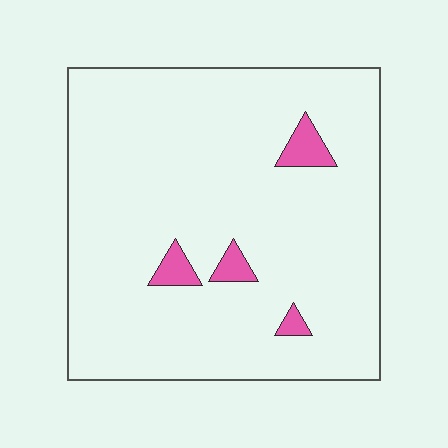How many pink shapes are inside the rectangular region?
4.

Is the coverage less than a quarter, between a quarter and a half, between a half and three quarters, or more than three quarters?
Less than a quarter.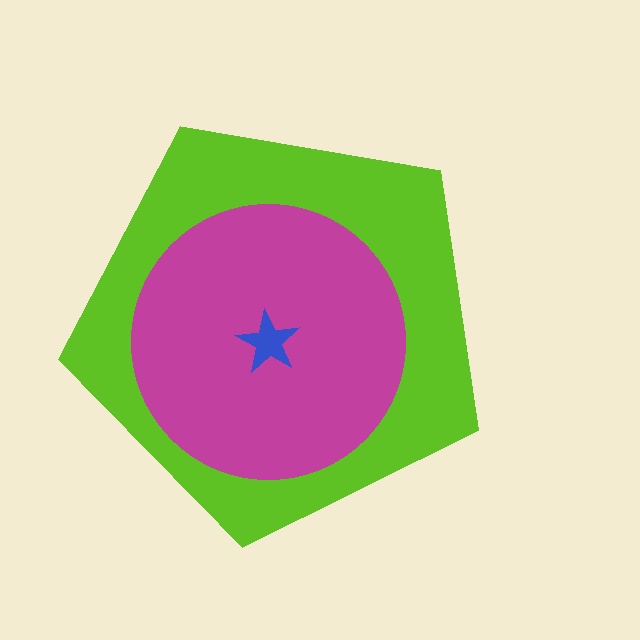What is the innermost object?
The blue star.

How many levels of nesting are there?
3.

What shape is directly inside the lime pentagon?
The magenta circle.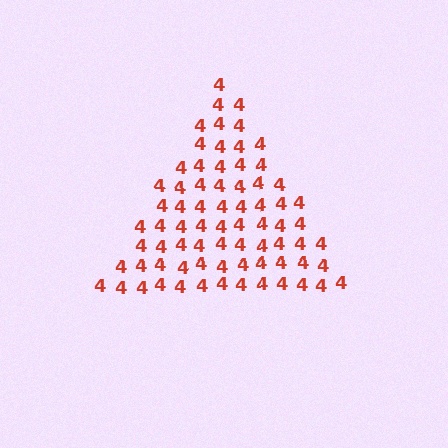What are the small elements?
The small elements are digit 4's.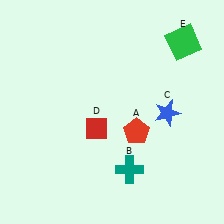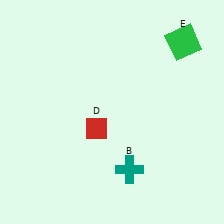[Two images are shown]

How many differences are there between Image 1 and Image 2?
There are 2 differences between the two images.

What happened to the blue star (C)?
The blue star (C) was removed in Image 2. It was in the bottom-right area of Image 1.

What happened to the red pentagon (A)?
The red pentagon (A) was removed in Image 2. It was in the bottom-right area of Image 1.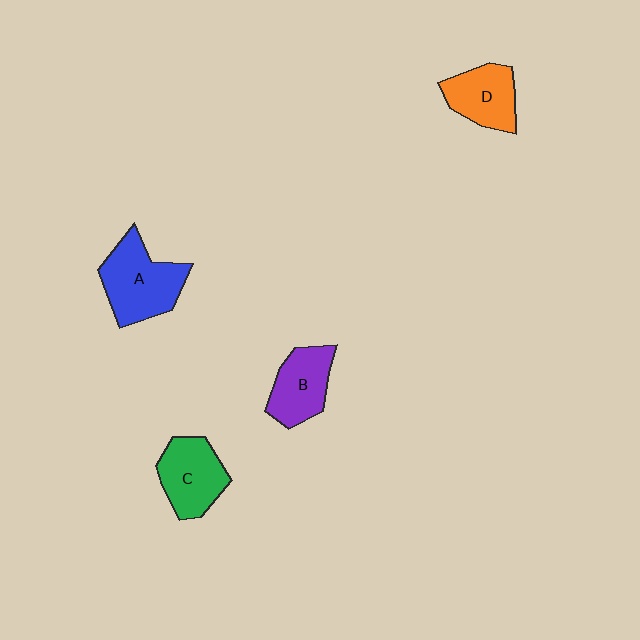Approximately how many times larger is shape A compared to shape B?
Approximately 1.4 times.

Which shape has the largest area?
Shape A (blue).